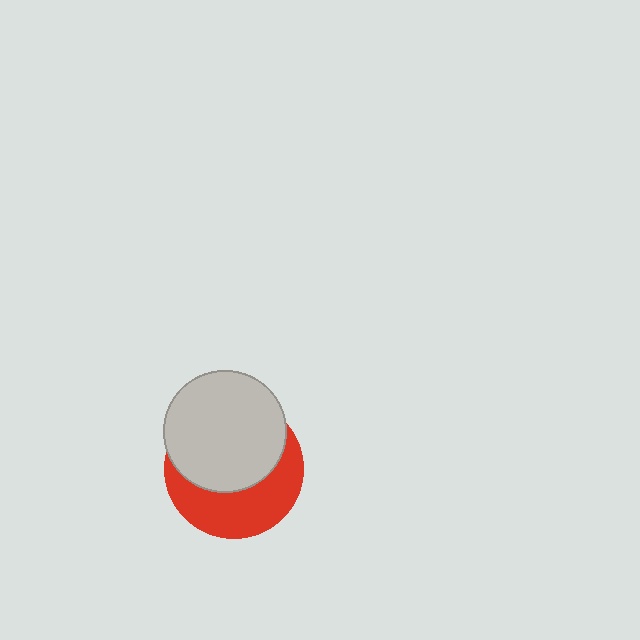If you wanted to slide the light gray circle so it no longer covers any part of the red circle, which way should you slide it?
Slide it up — that is the most direct way to separate the two shapes.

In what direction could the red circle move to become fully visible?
The red circle could move down. That would shift it out from behind the light gray circle entirely.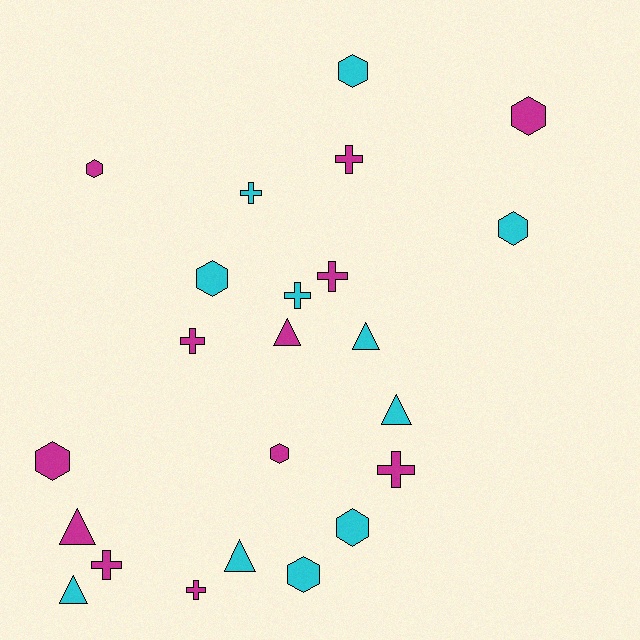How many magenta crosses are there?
There are 6 magenta crosses.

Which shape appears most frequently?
Hexagon, with 9 objects.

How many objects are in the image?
There are 23 objects.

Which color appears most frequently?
Magenta, with 12 objects.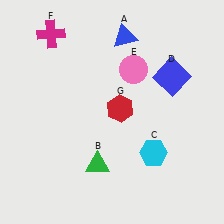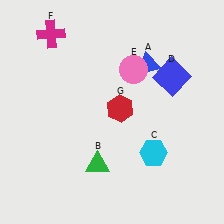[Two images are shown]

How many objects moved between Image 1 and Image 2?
1 object moved between the two images.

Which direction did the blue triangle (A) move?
The blue triangle (A) moved down.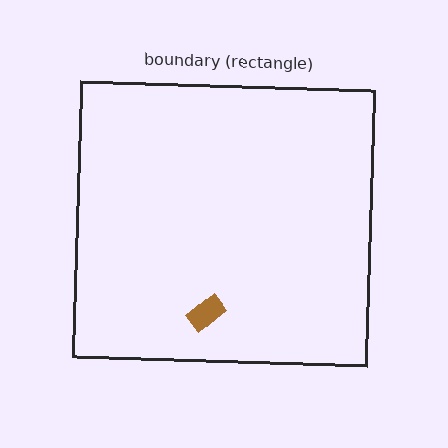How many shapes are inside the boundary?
1 inside, 0 outside.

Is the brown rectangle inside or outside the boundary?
Inside.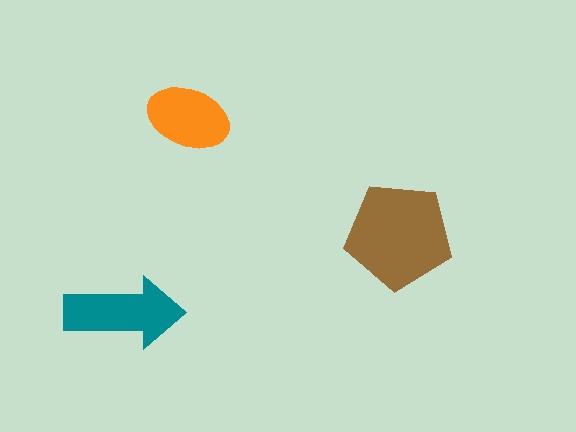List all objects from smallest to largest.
The orange ellipse, the teal arrow, the brown pentagon.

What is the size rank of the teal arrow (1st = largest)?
2nd.